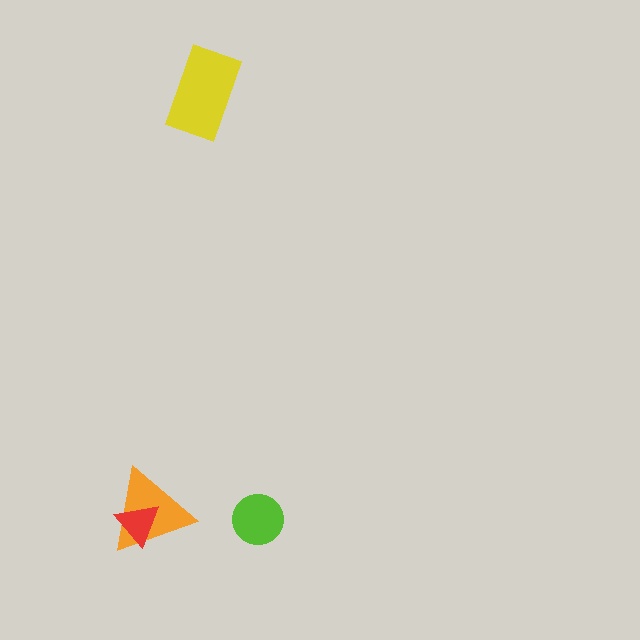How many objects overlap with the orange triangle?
1 object overlaps with the orange triangle.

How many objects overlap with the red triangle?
1 object overlaps with the red triangle.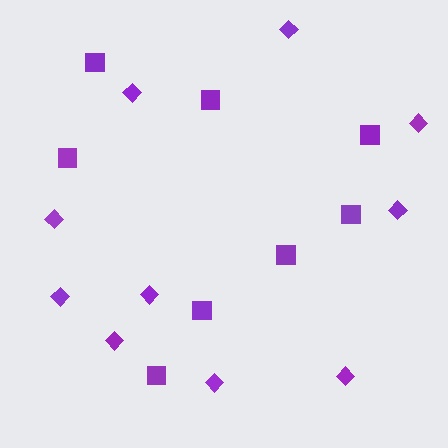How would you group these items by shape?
There are 2 groups: one group of diamonds (10) and one group of squares (8).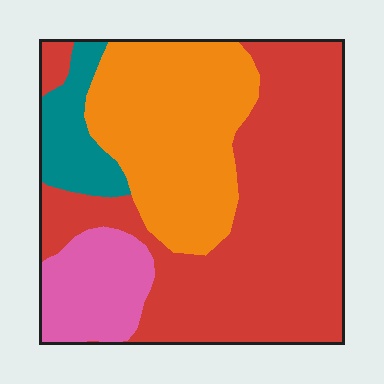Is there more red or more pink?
Red.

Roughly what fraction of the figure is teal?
Teal takes up about one tenth (1/10) of the figure.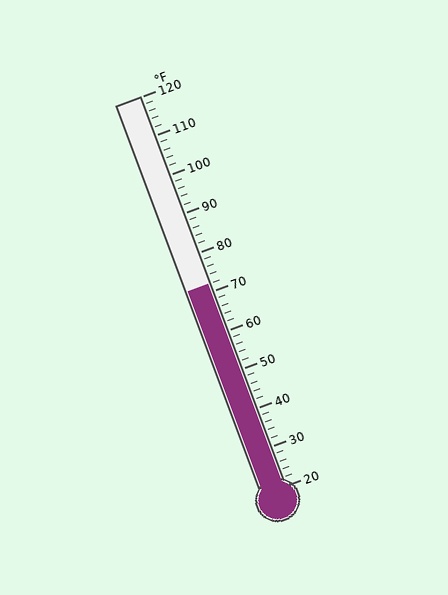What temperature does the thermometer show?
The thermometer shows approximately 72°F.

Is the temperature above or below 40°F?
The temperature is above 40°F.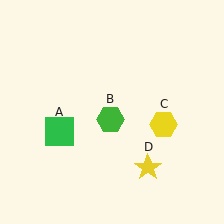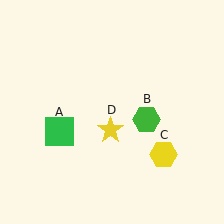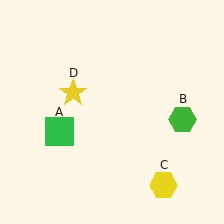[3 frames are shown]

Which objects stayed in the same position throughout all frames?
Green square (object A) remained stationary.